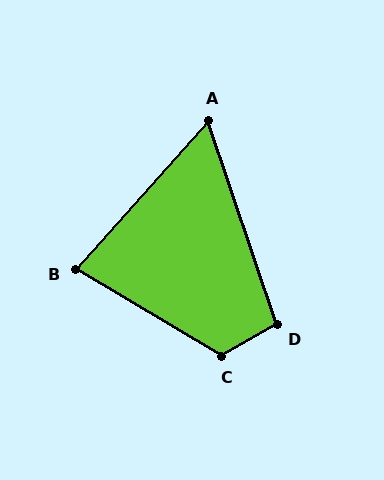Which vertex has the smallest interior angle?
A, at approximately 61 degrees.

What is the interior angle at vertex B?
Approximately 79 degrees (acute).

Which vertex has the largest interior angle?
C, at approximately 119 degrees.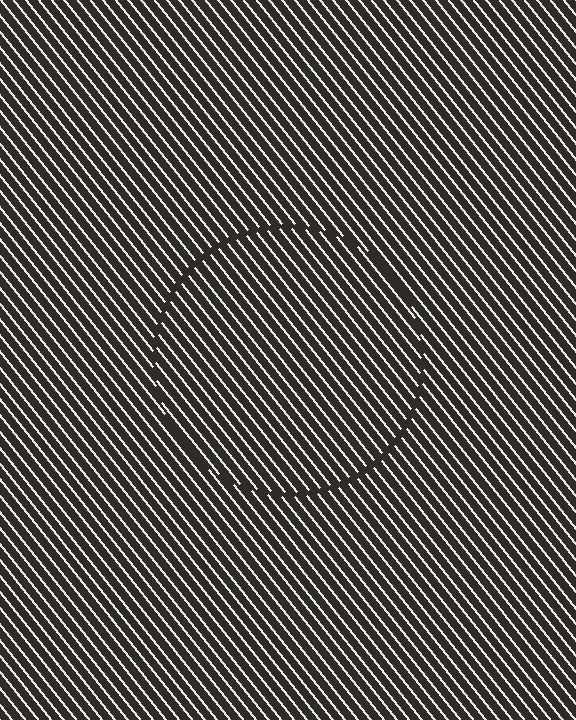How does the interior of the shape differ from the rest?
The interior of the shape contains the same grating, shifted by half a period — the contour is defined by the phase discontinuity where line-ends from the inner and outer gratings abut.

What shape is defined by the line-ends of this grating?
An illusory circle. The interior of the shape contains the same grating, shifted by half a period — the contour is defined by the phase discontinuity where line-ends from the inner and outer gratings abut.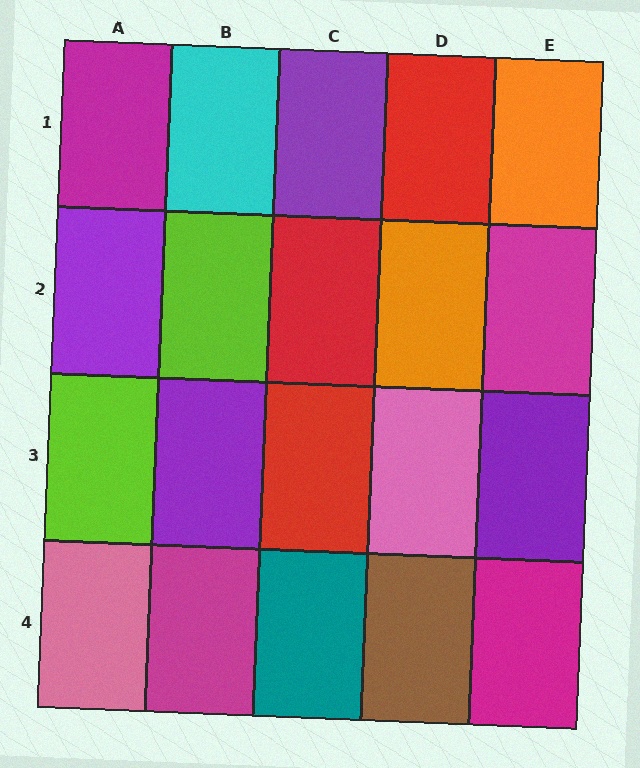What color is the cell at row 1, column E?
Orange.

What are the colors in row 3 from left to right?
Lime, purple, red, pink, purple.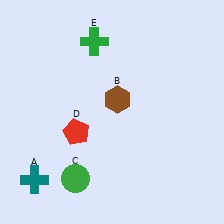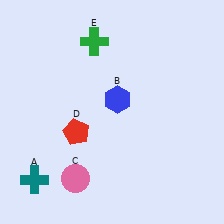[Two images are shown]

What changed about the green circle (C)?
In Image 1, C is green. In Image 2, it changed to pink.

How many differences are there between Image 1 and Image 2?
There are 2 differences between the two images.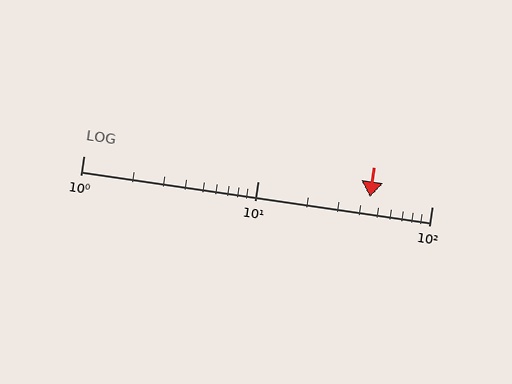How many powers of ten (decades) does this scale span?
The scale spans 2 decades, from 1 to 100.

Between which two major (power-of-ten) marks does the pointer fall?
The pointer is between 10 and 100.